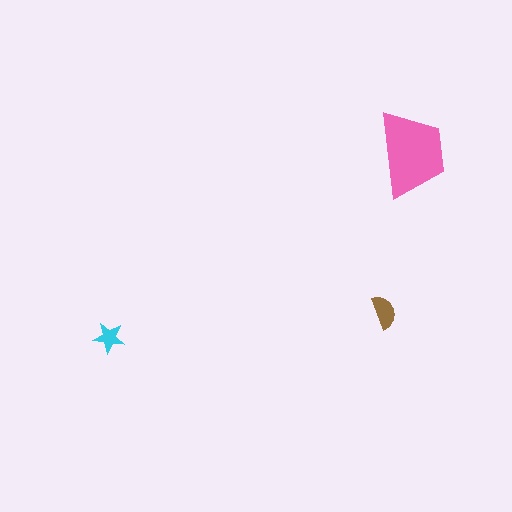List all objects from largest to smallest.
The pink trapezoid, the brown semicircle, the cyan star.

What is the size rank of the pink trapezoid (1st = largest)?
1st.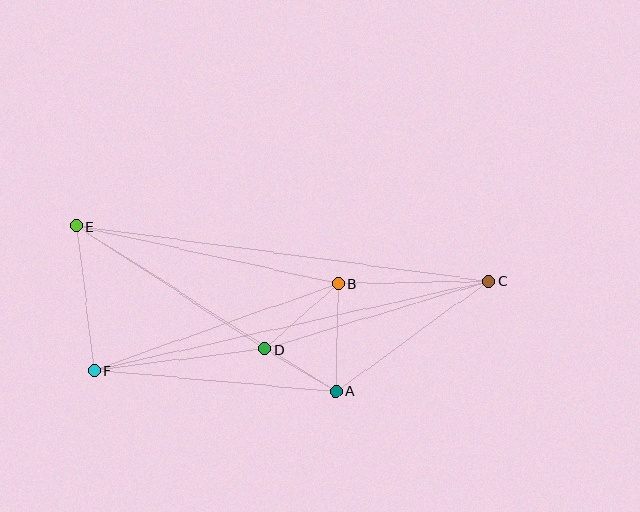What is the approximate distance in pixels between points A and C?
The distance between A and C is approximately 189 pixels.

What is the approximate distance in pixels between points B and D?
The distance between B and D is approximately 98 pixels.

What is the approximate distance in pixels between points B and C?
The distance between B and C is approximately 151 pixels.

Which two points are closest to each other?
Points A and D are closest to each other.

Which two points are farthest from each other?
Points C and E are farthest from each other.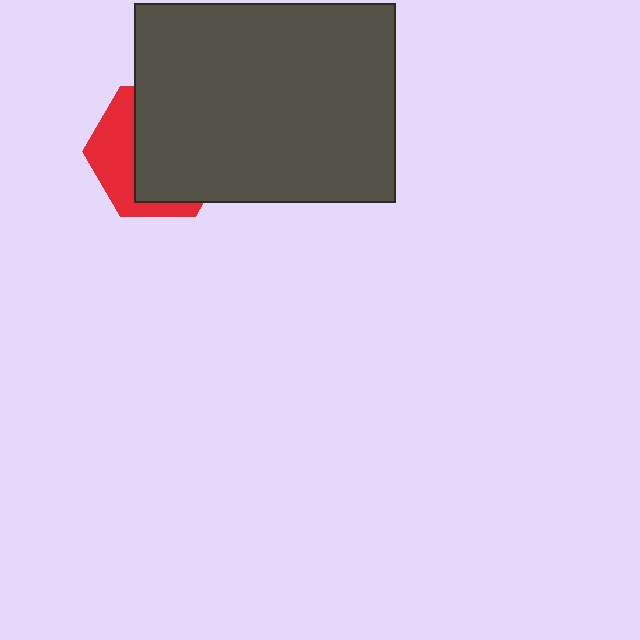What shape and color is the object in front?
The object in front is a dark gray rectangle.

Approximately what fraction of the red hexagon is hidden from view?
Roughly 65% of the red hexagon is hidden behind the dark gray rectangle.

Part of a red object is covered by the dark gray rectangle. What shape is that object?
It is a hexagon.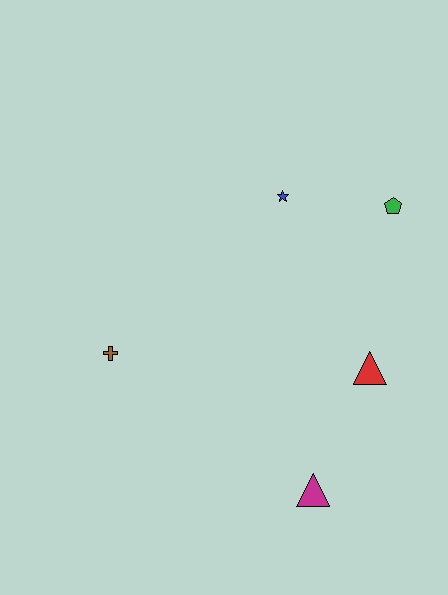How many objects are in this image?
There are 5 objects.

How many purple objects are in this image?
There are no purple objects.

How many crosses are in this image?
There is 1 cross.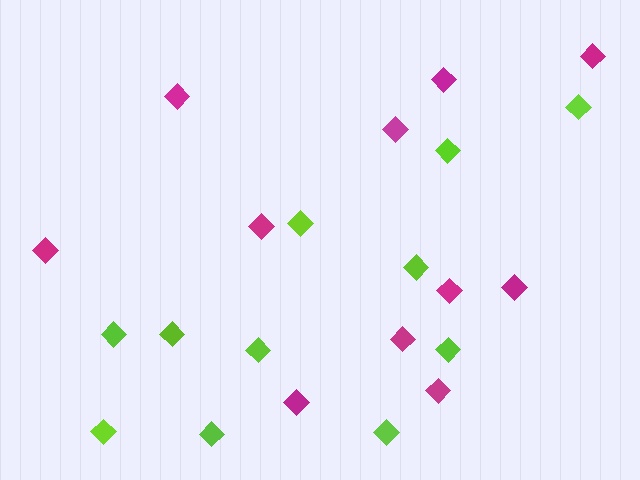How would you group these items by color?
There are 2 groups: one group of magenta diamonds (11) and one group of lime diamonds (11).